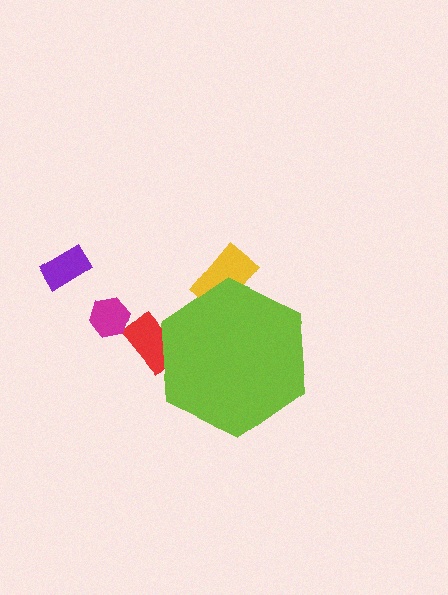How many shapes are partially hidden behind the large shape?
2 shapes are partially hidden.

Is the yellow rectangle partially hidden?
Yes, the yellow rectangle is partially hidden behind the lime hexagon.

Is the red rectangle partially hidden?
Yes, the red rectangle is partially hidden behind the lime hexagon.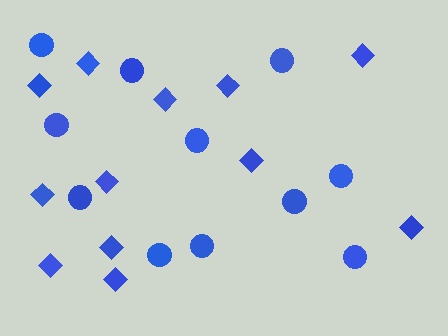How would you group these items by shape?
There are 2 groups: one group of circles (11) and one group of diamonds (12).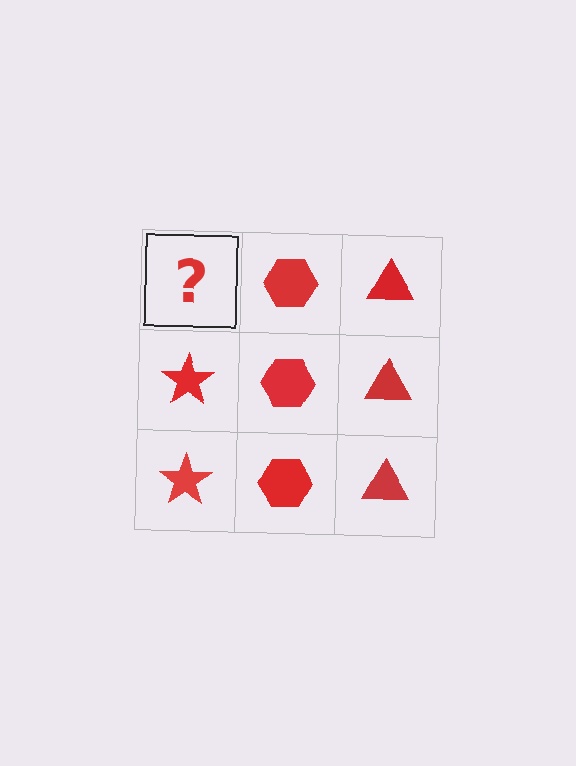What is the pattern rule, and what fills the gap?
The rule is that each column has a consistent shape. The gap should be filled with a red star.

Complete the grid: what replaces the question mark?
The question mark should be replaced with a red star.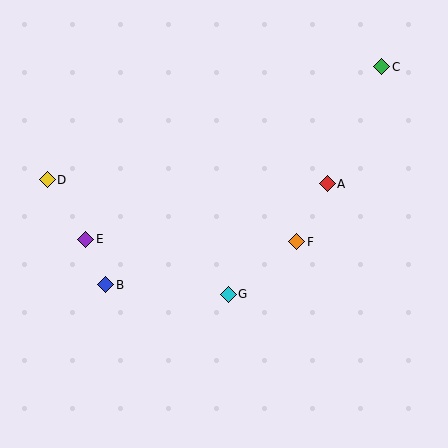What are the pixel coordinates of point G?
Point G is at (228, 294).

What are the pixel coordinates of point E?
Point E is at (86, 239).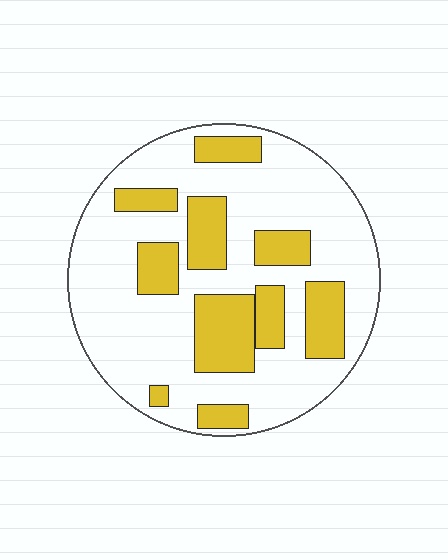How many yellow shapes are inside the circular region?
10.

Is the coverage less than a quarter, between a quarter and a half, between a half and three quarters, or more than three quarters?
Between a quarter and a half.